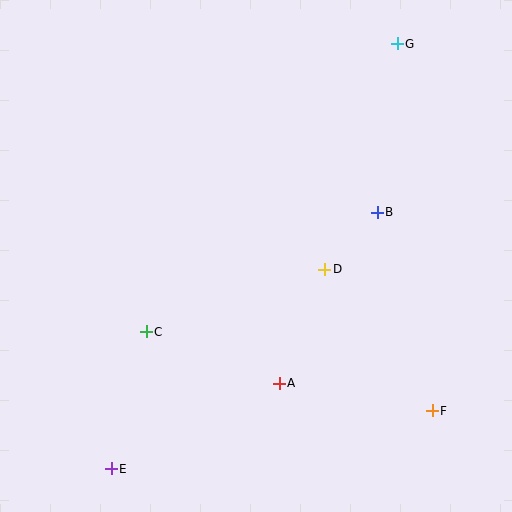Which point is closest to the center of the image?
Point D at (325, 269) is closest to the center.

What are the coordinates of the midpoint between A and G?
The midpoint between A and G is at (338, 214).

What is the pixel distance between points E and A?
The distance between E and A is 189 pixels.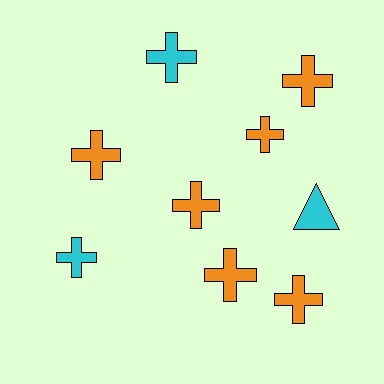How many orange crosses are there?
There are 6 orange crosses.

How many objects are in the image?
There are 9 objects.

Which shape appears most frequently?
Cross, with 8 objects.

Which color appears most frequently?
Orange, with 6 objects.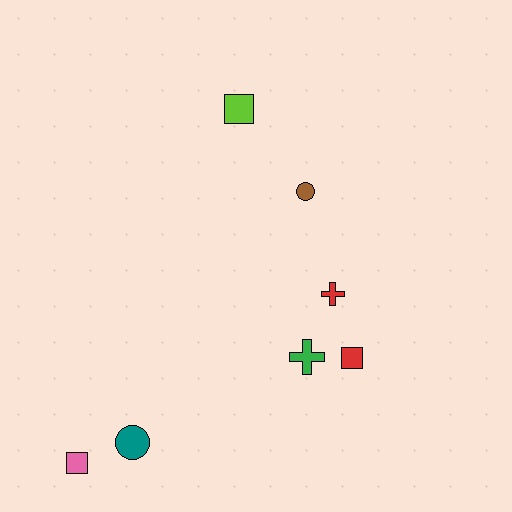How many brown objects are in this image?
There is 1 brown object.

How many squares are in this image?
There are 3 squares.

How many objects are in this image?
There are 7 objects.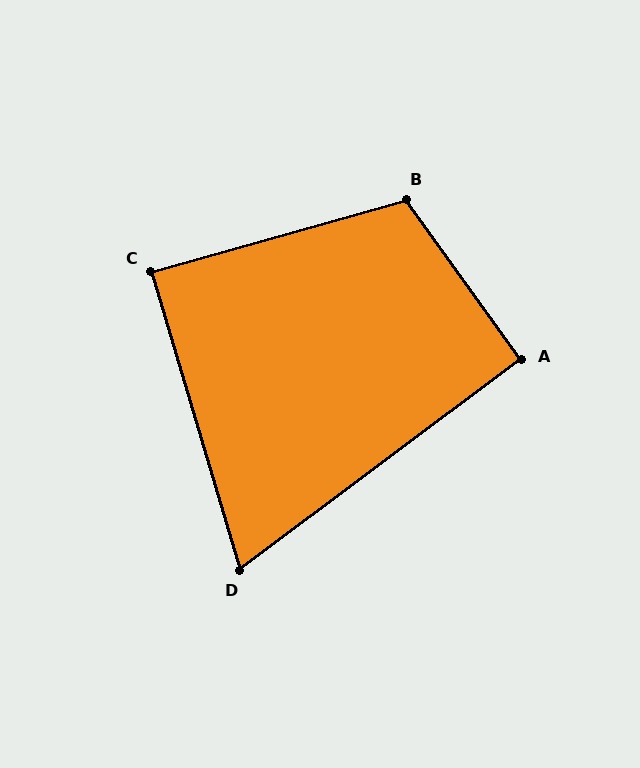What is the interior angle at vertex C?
Approximately 89 degrees (approximately right).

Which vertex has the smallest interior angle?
D, at approximately 70 degrees.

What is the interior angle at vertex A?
Approximately 91 degrees (approximately right).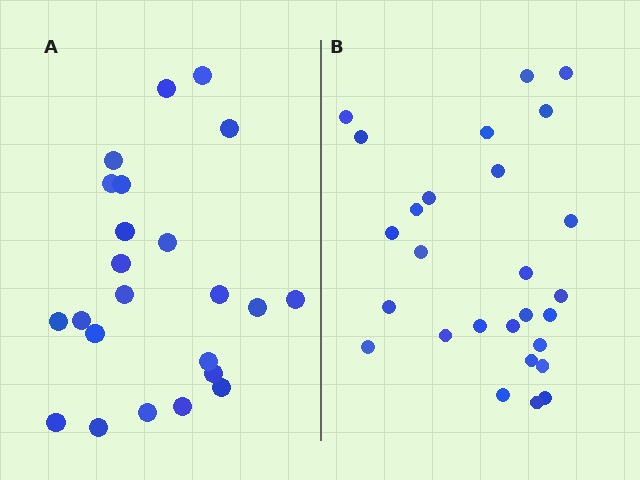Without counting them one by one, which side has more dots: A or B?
Region B (the right region) has more dots.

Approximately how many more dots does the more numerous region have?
Region B has about 4 more dots than region A.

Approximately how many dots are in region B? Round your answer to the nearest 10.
About 30 dots. (The exact count is 27, which rounds to 30.)